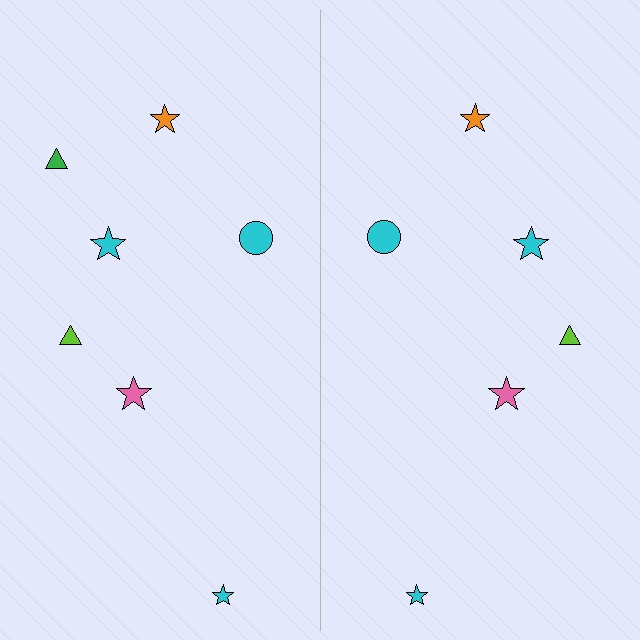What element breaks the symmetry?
A green triangle is missing from the right side.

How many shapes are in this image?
There are 13 shapes in this image.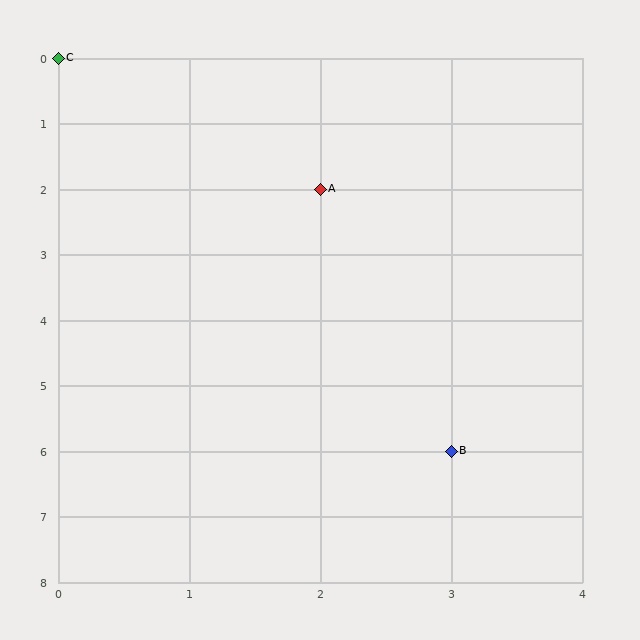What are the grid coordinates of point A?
Point A is at grid coordinates (2, 2).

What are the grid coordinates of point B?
Point B is at grid coordinates (3, 6).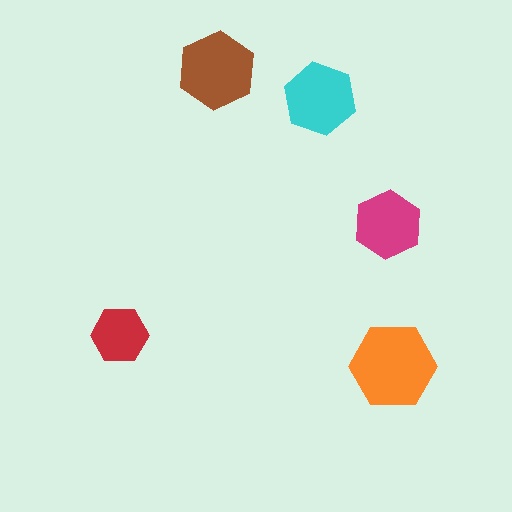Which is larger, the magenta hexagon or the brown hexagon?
The brown one.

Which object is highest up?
The brown hexagon is topmost.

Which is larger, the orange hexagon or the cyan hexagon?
The orange one.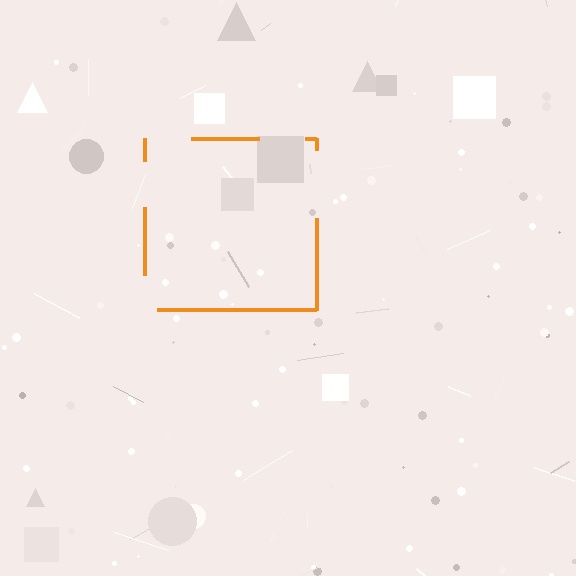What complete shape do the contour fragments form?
The contour fragments form a square.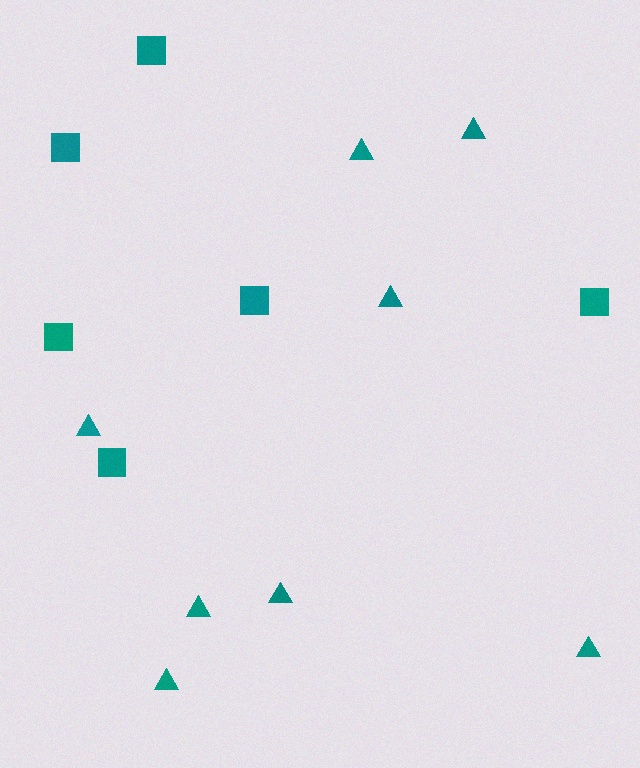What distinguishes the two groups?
There are 2 groups: one group of triangles (8) and one group of squares (6).